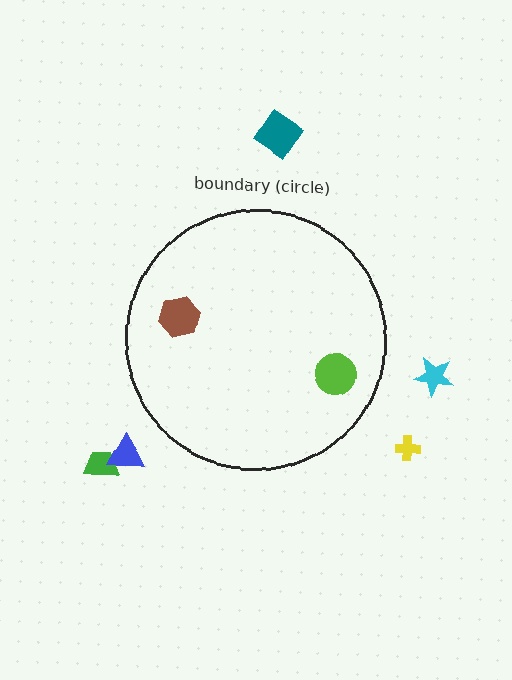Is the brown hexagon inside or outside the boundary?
Inside.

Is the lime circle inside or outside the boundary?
Inside.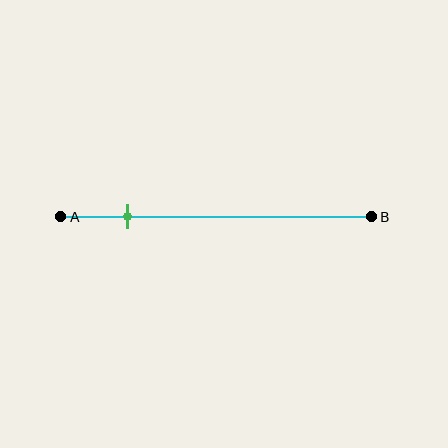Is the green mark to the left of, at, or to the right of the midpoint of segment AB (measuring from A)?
The green mark is to the left of the midpoint of segment AB.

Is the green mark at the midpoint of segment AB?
No, the mark is at about 20% from A, not at the 50% midpoint.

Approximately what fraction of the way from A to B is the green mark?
The green mark is approximately 20% of the way from A to B.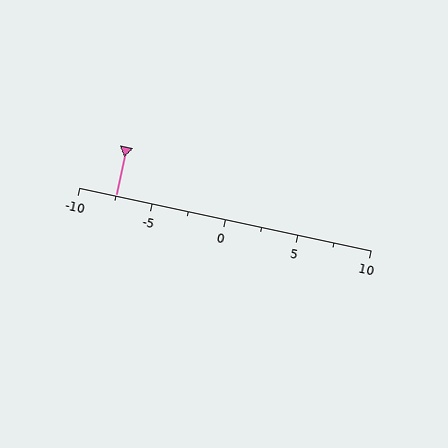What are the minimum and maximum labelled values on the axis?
The axis runs from -10 to 10.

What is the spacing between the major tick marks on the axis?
The major ticks are spaced 5 apart.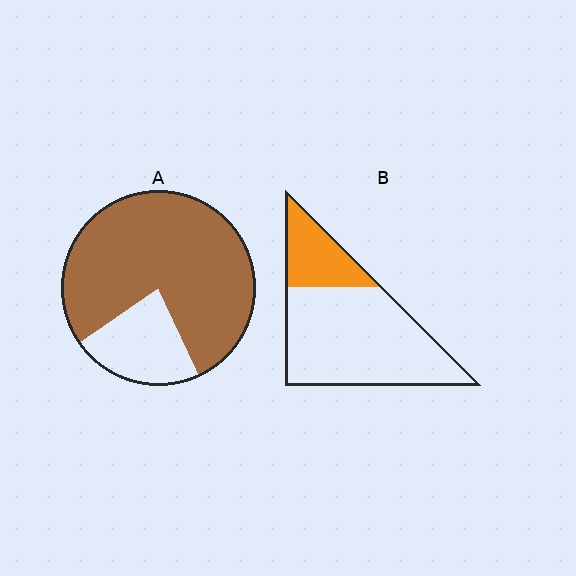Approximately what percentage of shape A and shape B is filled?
A is approximately 80% and B is approximately 25%.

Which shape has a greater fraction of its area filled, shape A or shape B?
Shape A.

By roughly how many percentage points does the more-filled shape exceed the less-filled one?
By roughly 55 percentage points (A over B).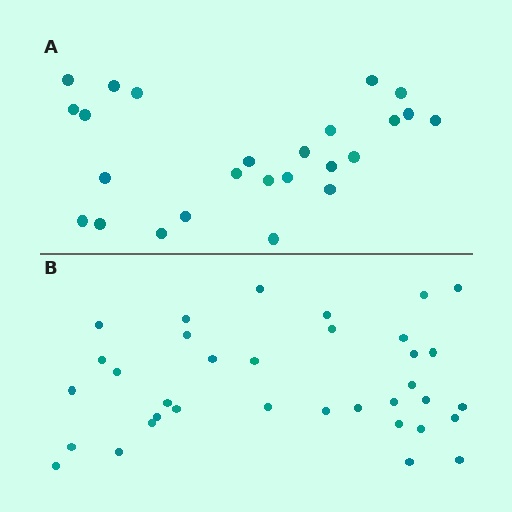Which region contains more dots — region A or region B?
Region B (the bottom region) has more dots.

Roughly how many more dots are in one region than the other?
Region B has roughly 10 or so more dots than region A.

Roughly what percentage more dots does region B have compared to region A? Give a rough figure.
About 40% more.